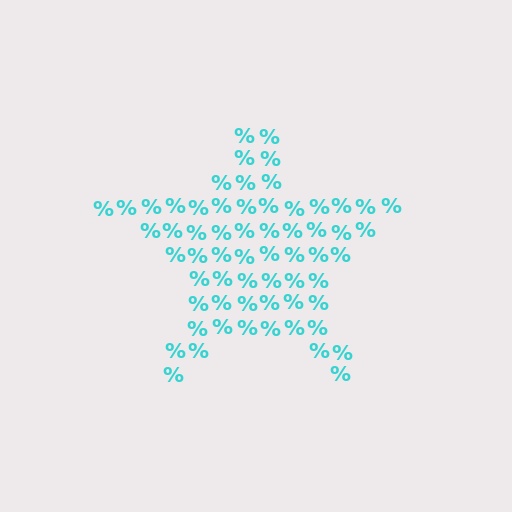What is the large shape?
The large shape is a star.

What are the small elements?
The small elements are percent signs.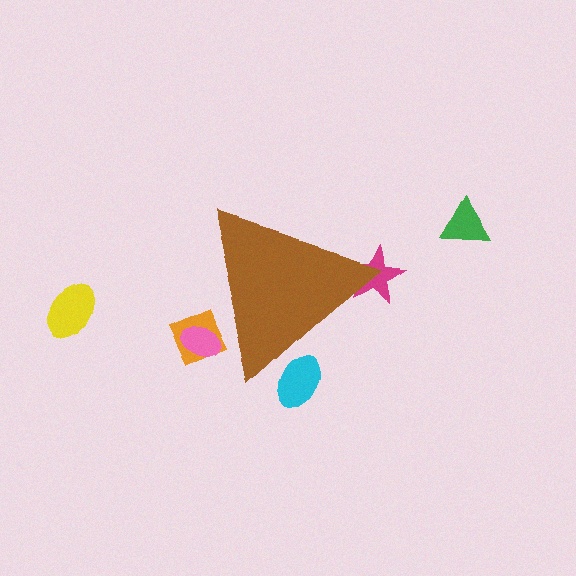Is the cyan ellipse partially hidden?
Yes, the cyan ellipse is partially hidden behind the brown triangle.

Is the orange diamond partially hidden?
Yes, the orange diamond is partially hidden behind the brown triangle.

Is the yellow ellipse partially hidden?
No, the yellow ellipse is fully visible.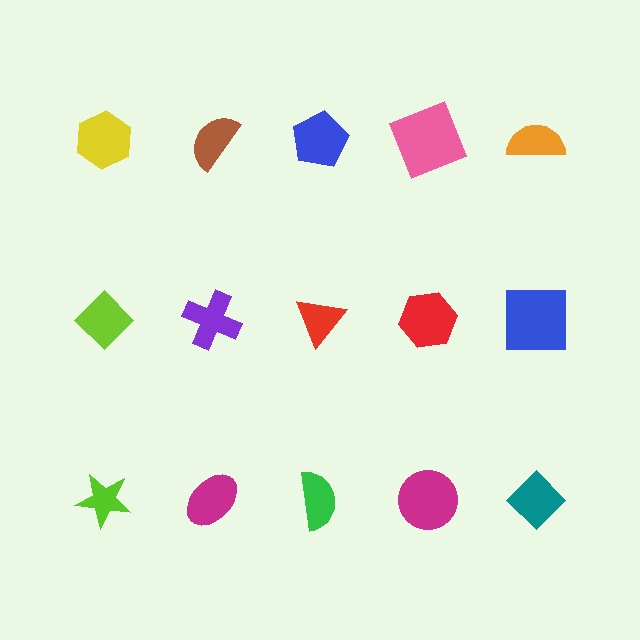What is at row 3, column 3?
A green semicircle.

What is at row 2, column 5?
A blue square.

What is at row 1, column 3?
A blue pentagon.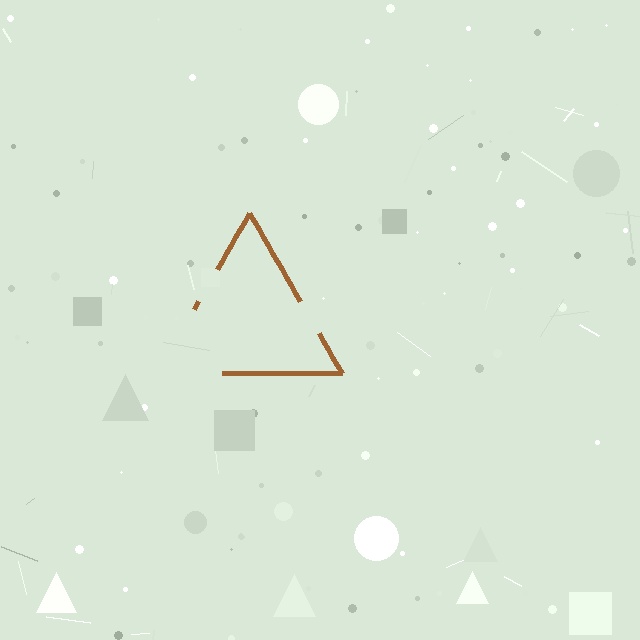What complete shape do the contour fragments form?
The contour fragments form a triangle.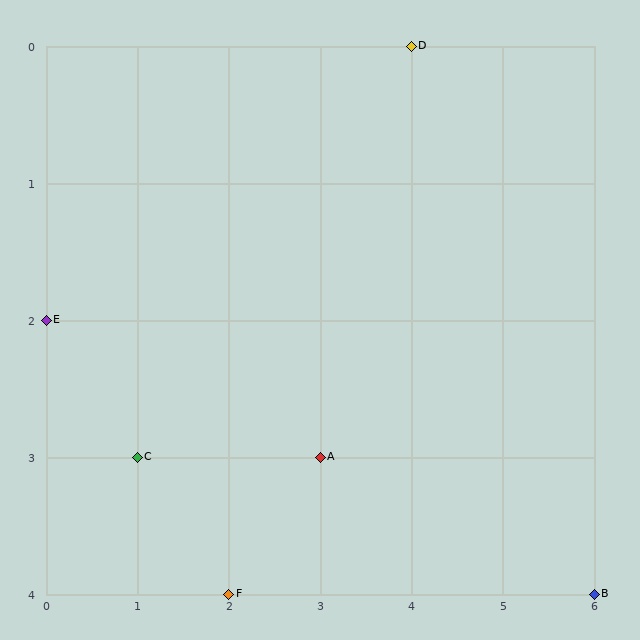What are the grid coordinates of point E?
Point E is at grid coordinates (0, 2).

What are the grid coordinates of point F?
Point F is at grid coordinates (2, 4).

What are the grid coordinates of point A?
Point A is at grid coordinates (3, 3).